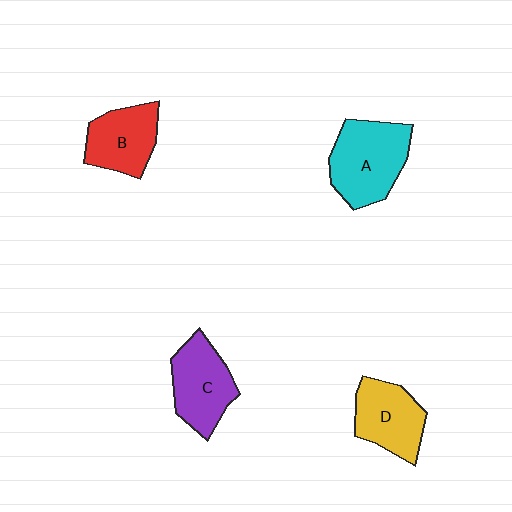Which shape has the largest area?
Shape A (cyan).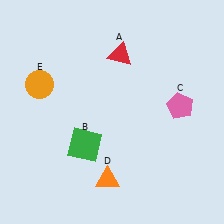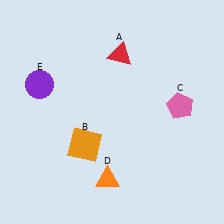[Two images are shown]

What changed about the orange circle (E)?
In Image 1, E is orange. In Image 2, it changed to purple.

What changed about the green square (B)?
In Image 1, B is green. In Image 2, it changed to orange.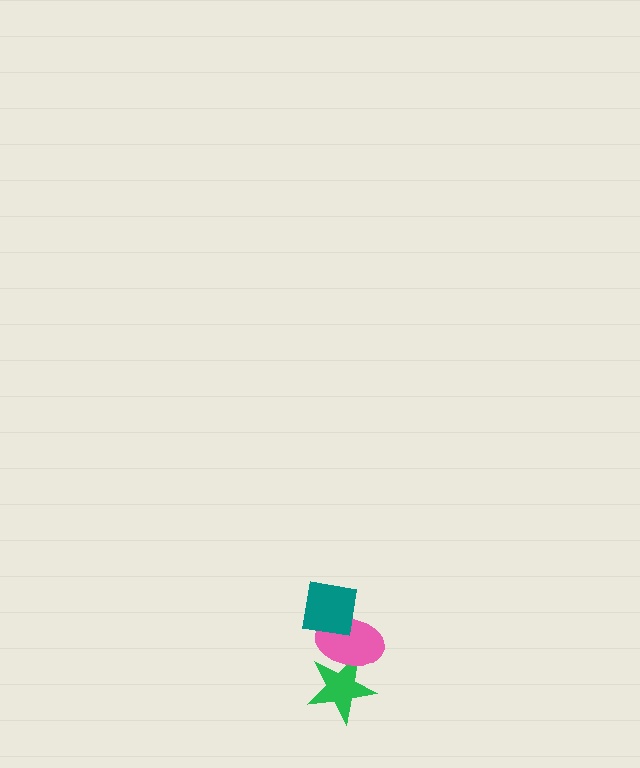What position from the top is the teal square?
The teal square is 1st from the top.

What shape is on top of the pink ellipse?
The teal square is on top of the pink ellipse.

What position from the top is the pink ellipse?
The pink ellipse is 2nd from the top.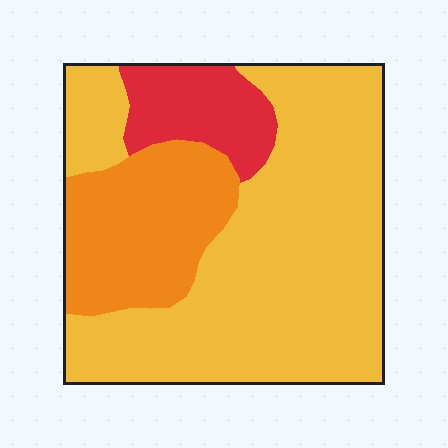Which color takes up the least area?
Red, at roughly 10%.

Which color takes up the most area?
Yellow, at roughly 65%.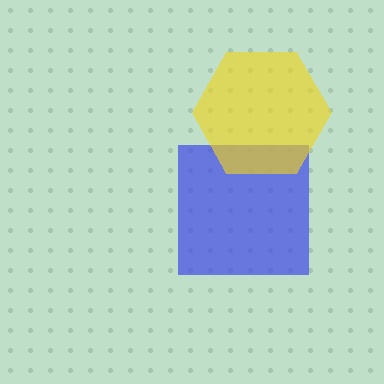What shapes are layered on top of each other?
The layered shapes are: a blue square, a yellow hexagon.